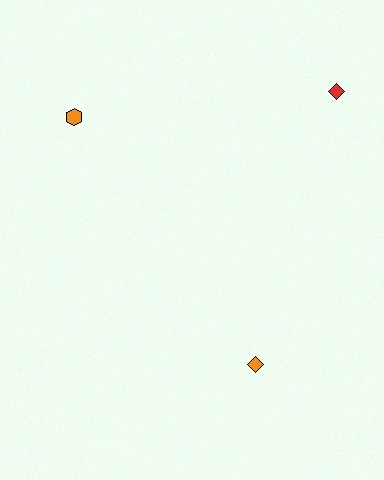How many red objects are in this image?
There is 1 red object.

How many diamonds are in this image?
There are 2 diamonds.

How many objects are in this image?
There are 3 objects.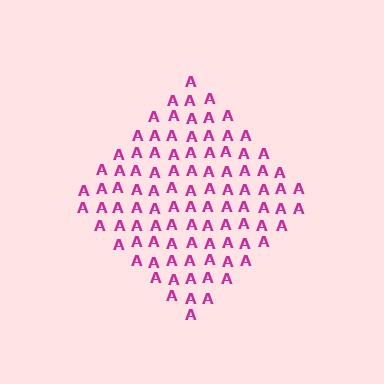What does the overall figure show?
The overall figure shows a diamond.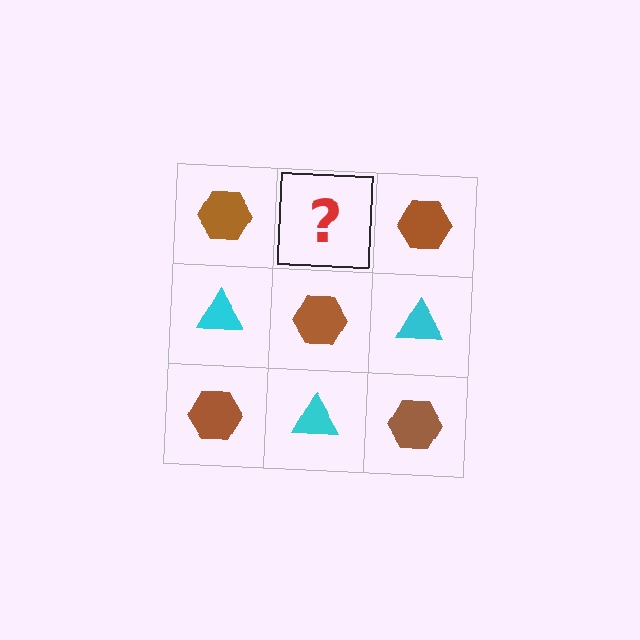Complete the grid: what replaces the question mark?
The question mark should be replaced with a cyan triangle.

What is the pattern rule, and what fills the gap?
The rule is that it alternates brown hexagon and cyan triangle in a checkerboard pattern. The gap should be filled with a cyan triangle.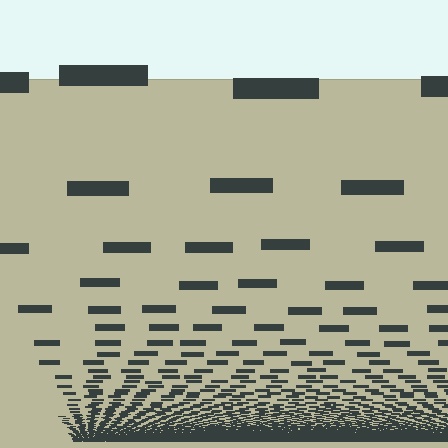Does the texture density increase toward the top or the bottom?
Density increases toward the bottom.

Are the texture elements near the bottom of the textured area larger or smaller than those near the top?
Smaller. The gradient is inverted — elements near the bottom are smaller and denser.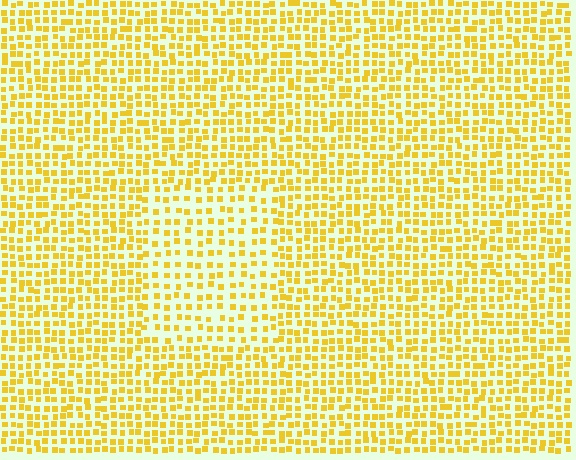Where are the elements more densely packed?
The elements are more densely packed outside the rectangle boundary.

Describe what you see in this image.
The image contains small yellow elements arranged at two different densities. A rectangle-shaped region is visible where the elements are less densely packed than the surrounding area.